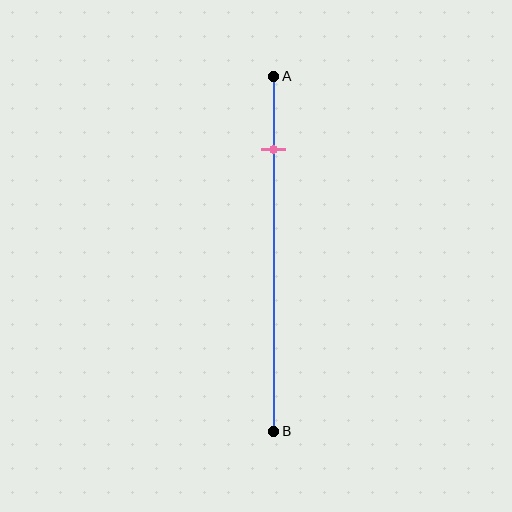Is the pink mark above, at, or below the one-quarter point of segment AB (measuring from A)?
The pink mark is above the one-quarter point of segment AB.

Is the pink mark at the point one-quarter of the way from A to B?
No, the mark is at about 20% from A, not at the 25% one-quarter point.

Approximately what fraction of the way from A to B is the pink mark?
The pink mark is approximately 20% of the way from A to B.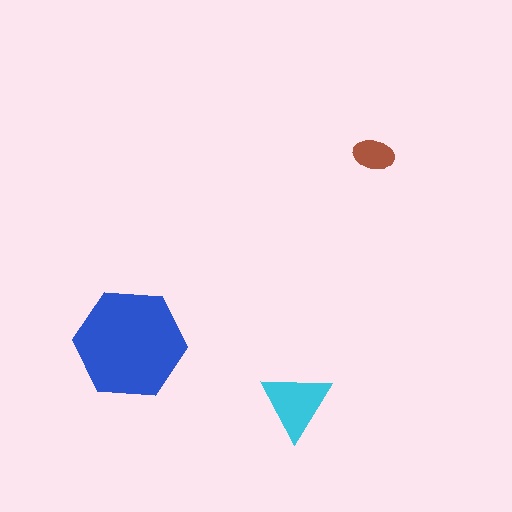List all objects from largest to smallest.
The blue hexagon, the cyan triangle, the brown ellipse.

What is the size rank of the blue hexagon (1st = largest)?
1st.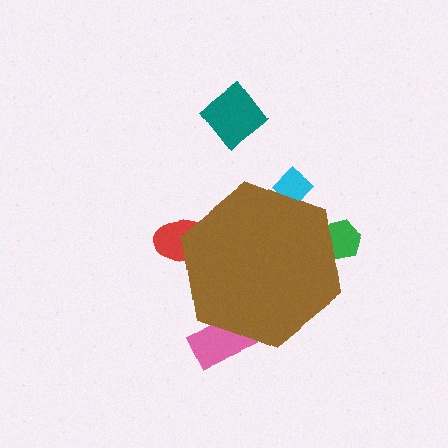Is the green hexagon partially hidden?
Yes, the green hexagon is partially hidden behind the brown hexagon.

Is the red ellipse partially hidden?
Yes, the red ellipse is partially hidden behind the brown hexagon.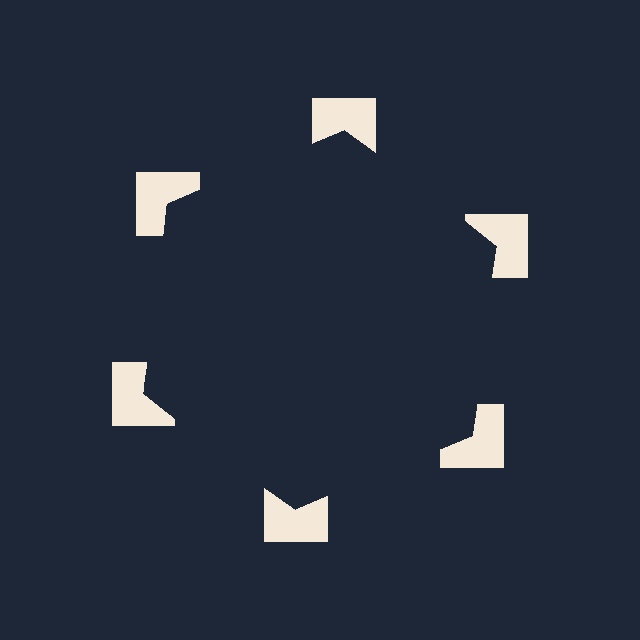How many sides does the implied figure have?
6 sides.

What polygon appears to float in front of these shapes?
An illusory hexagon — its edges are inferred from the aligned wedge cuts in the notched squares, not physically drawn.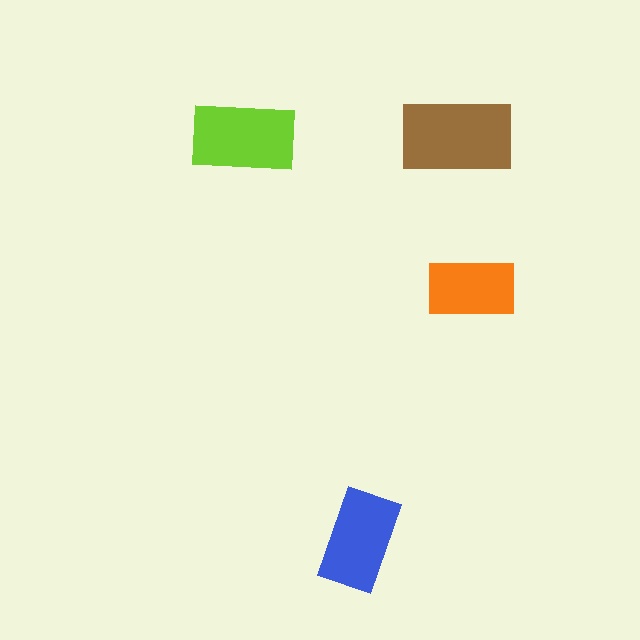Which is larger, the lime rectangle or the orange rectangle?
The lime one.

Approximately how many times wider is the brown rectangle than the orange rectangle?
About 1.5 times wider.